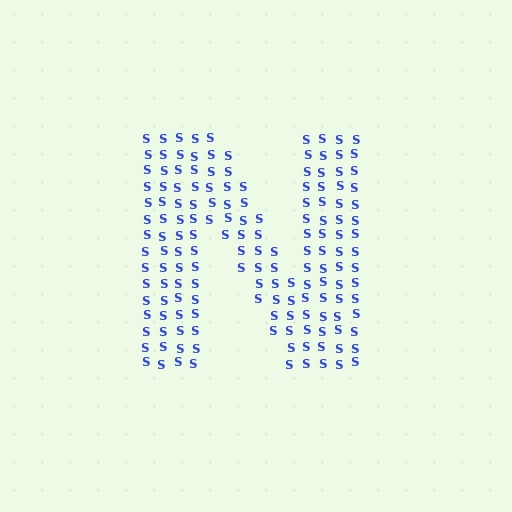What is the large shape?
The large shape is the letter N.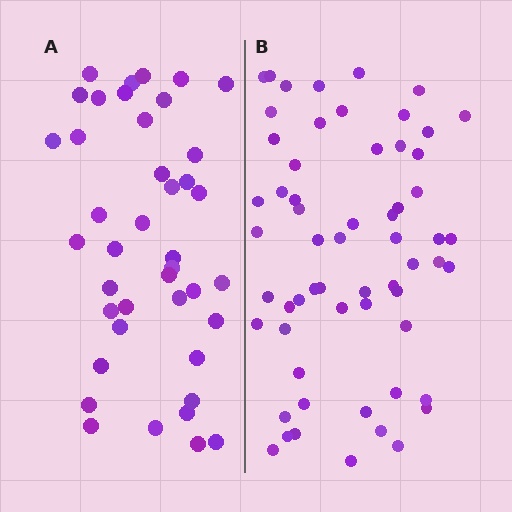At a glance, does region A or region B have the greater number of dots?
Region B (the right region) has more dots.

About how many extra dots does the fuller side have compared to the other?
Region B has approximately 20 more dots than region A.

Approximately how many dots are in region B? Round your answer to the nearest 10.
About 60 dots.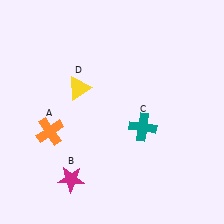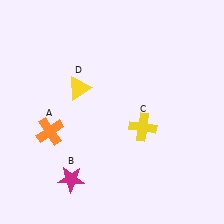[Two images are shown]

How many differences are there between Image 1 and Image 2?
There is 1 difference between the two images.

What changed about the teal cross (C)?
In Image 1, C is teal. In Image 2, it changed to yellow.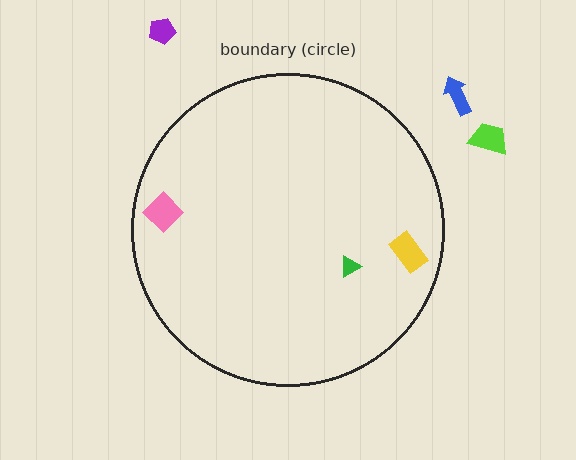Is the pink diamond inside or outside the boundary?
Inside.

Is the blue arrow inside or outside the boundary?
Outside.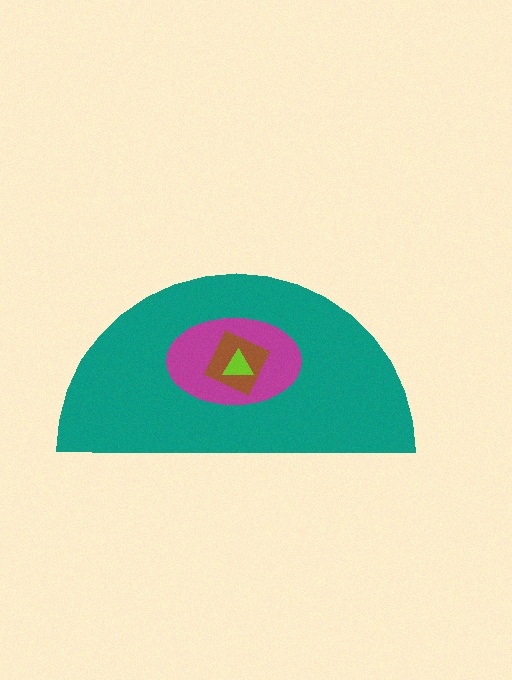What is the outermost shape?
The teal semicircle.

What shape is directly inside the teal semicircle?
The magenta ellipse.